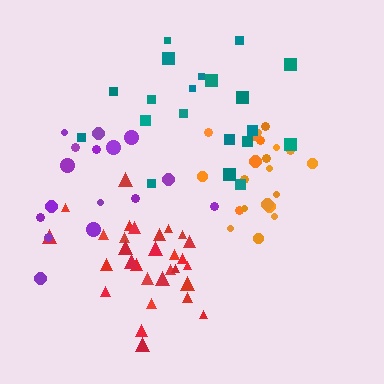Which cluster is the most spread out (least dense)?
Purple.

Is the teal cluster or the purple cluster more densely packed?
Teal.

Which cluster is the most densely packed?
Orange.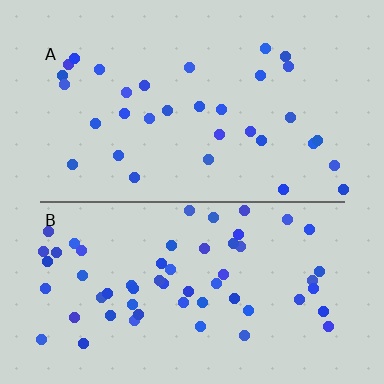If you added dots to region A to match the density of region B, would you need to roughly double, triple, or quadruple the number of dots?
Approximately double.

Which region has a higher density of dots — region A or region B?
B (the bottom).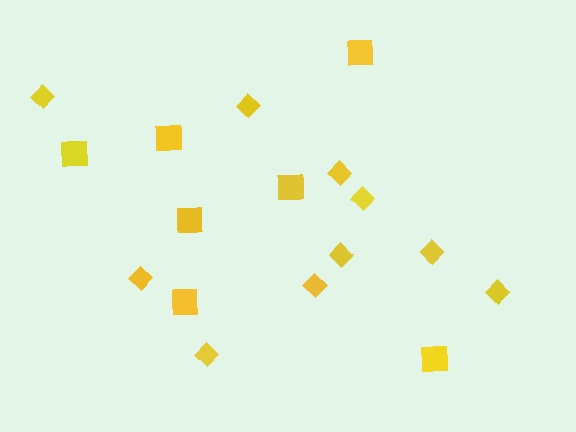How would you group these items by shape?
There are 2 groups: one group of squares (7) and one group of diamonds (10).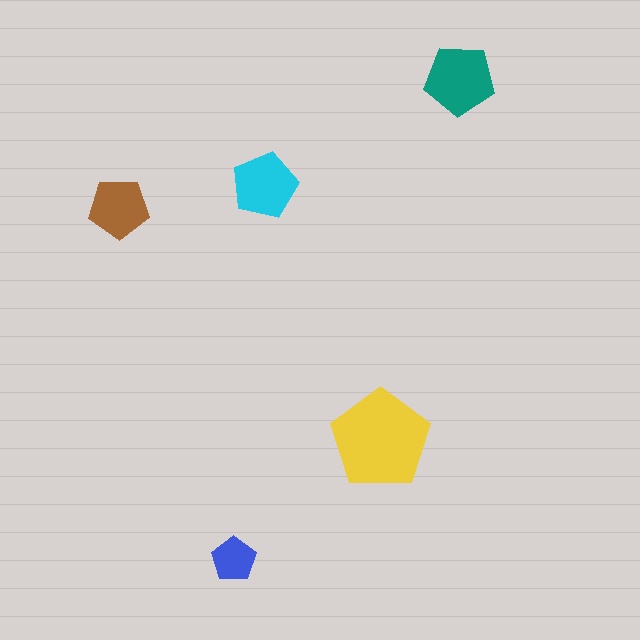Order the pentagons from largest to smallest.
the yellow one, the teal one, the cyan one, the brown one, the blue one.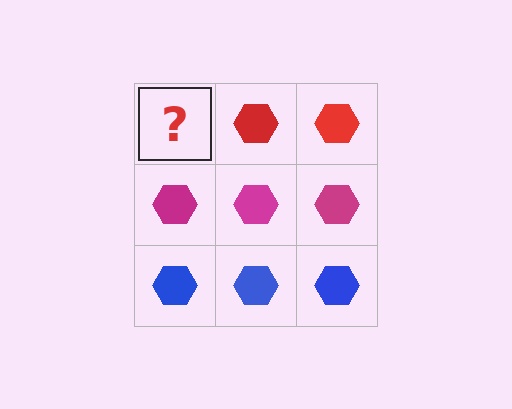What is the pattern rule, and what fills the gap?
The rule is that each row has a consistent color. The gap should be filled with a red hexagon.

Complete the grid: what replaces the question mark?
The question mark should be replaced with a red hexagon.